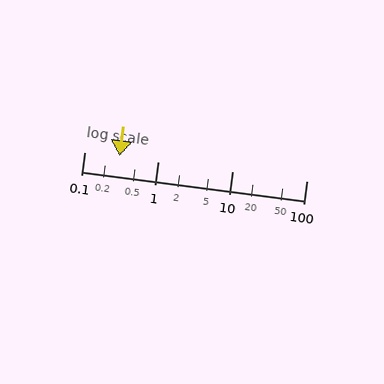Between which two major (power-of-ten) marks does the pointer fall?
The pointer is between 0.1 and 1.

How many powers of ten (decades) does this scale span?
The scale spans 3 decades, from 0.1 to 100.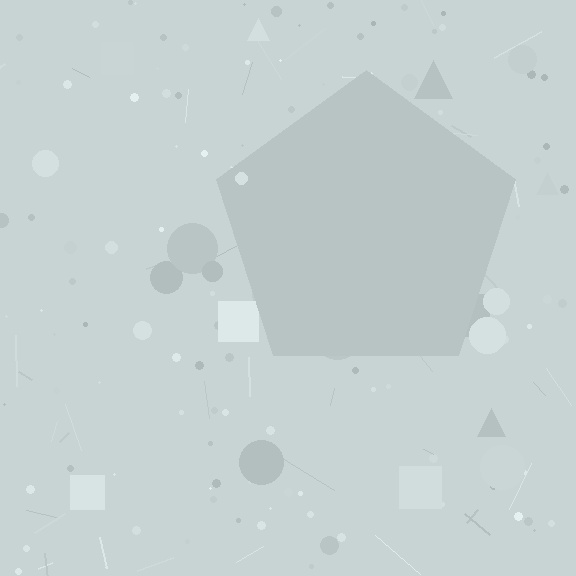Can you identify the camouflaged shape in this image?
The camouflaged shape is a pentagon.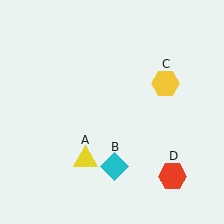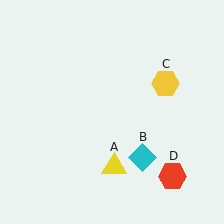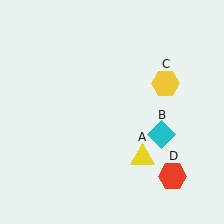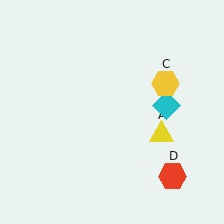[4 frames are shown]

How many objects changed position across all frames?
2 objects changed position: yellow triangle (object A), cyan diamond (object B).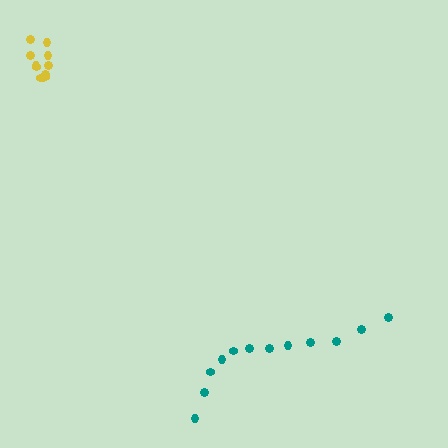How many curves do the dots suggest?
There are 2 distinct paths.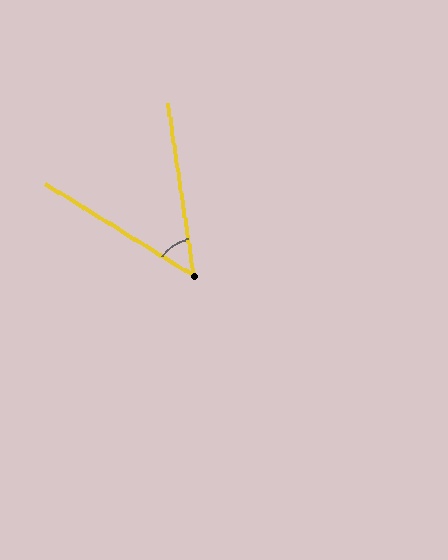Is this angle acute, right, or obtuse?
It is acute.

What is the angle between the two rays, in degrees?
Approximately 50 degrees.